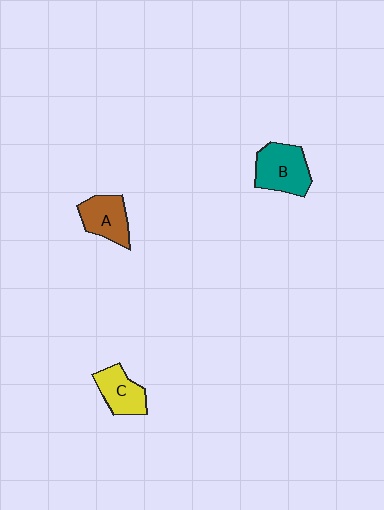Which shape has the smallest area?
Shape C (yellow).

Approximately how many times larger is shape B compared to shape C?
Approximately 1.3 times.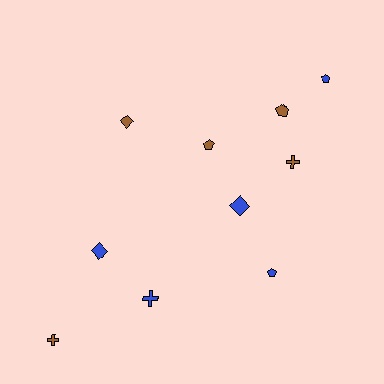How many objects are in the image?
There are 10 objects.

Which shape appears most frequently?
Pentagon, with 4 objects.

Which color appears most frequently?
Brown, with 5 objects.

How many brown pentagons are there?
There are 2 brown pentagons.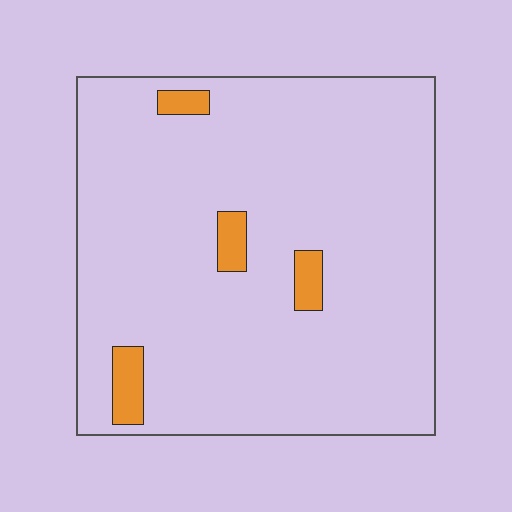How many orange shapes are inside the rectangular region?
4.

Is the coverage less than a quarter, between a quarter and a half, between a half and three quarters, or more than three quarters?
Less than a quarter.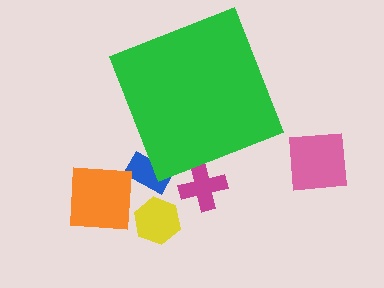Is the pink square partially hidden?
No, the pink square is fully visible.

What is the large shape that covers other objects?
A green diamond.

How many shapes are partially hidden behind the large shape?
2 shapes are partially hidden.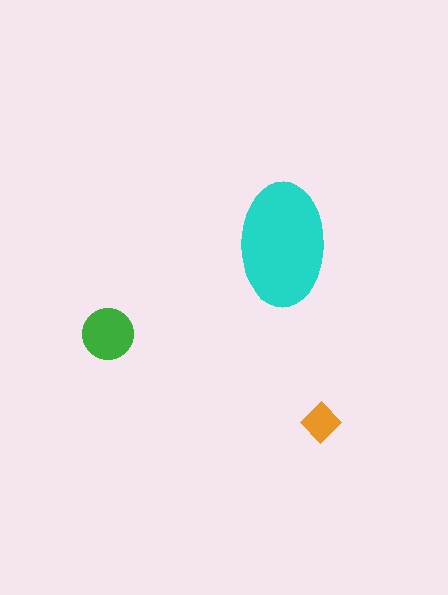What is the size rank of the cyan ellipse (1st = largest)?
1st.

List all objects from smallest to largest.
The orange diamond, the green circle, the cyan ellipse.